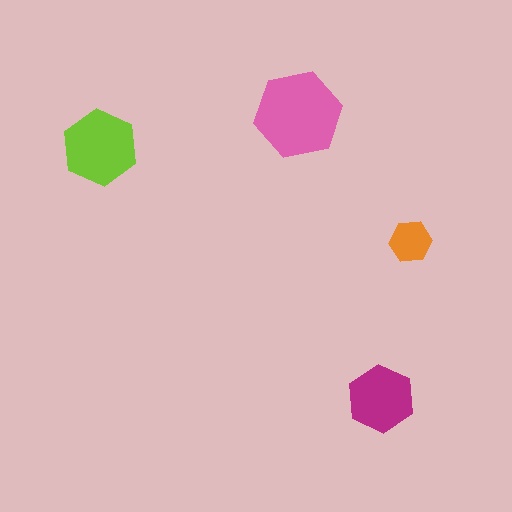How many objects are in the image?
There are 4 objects in the image.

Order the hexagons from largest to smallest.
the pink one, the lime one, the magenta one, the orange one.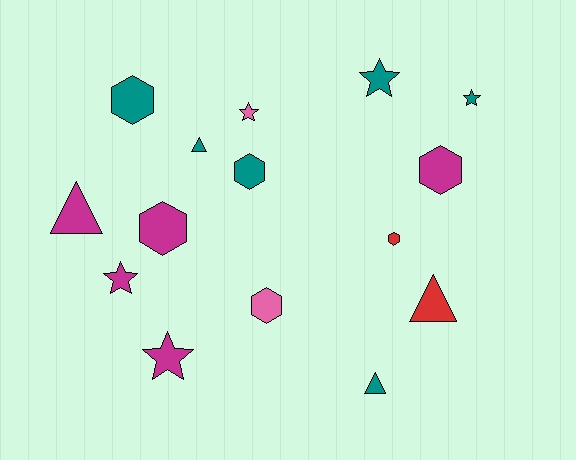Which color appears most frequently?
Teal, with 6 objects.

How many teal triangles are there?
There are 2 teal triangles.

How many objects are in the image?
There are 15 objects.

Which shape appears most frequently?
Hexagon, with 6 objects.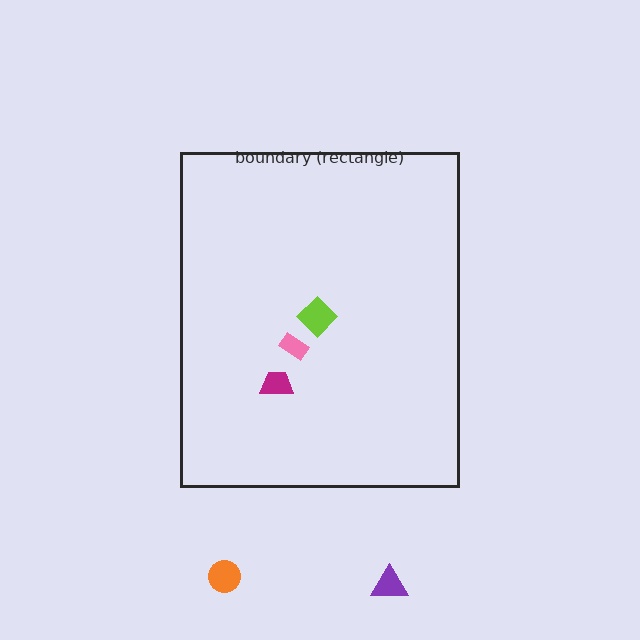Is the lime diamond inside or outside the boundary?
Inside.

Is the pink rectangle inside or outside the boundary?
Inside.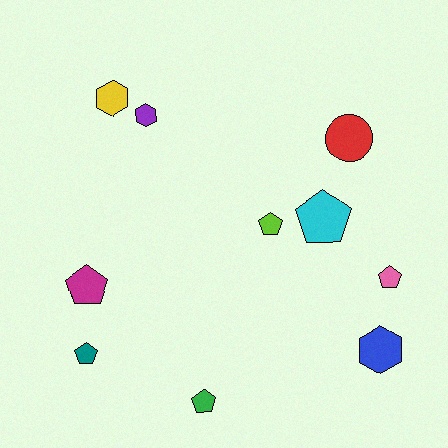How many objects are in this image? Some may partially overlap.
There are 10 objects.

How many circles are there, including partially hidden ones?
There is 1 circle.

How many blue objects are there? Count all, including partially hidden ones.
There is 1 blue object.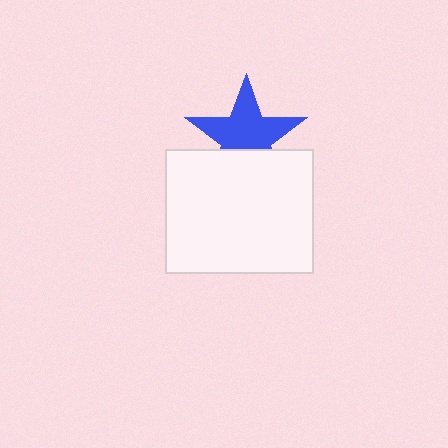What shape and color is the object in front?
The object in front is a white rectangle.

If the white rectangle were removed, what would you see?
You would see the complete blue star.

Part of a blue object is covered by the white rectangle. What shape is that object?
It is a star.